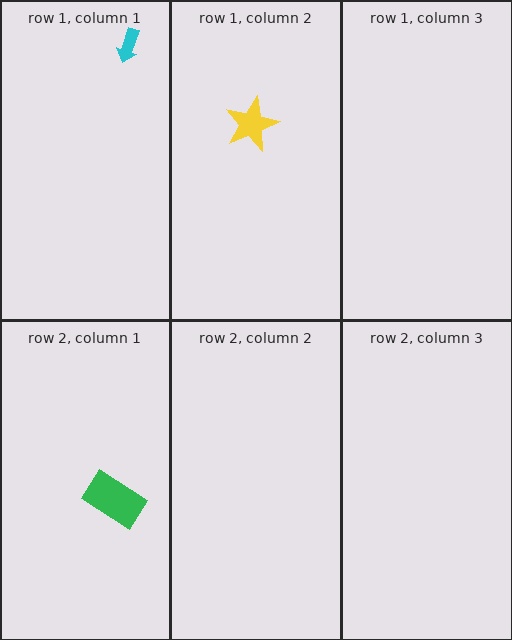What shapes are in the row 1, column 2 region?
The yellow star.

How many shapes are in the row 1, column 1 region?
1.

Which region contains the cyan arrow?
The row 1, column 1 region.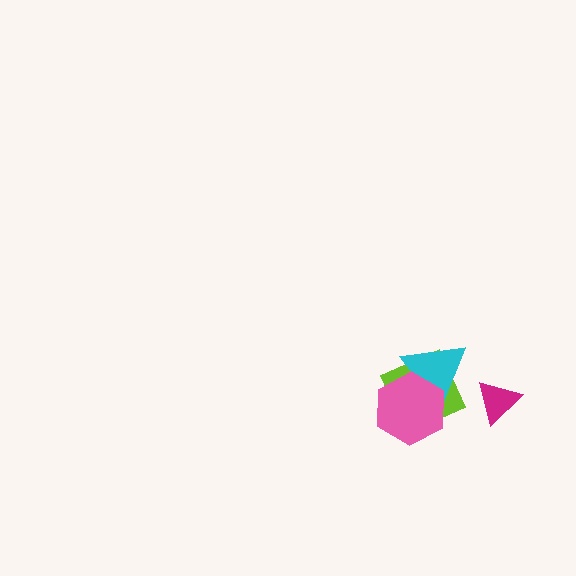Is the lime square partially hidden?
Yes, it is partially covered by another shape.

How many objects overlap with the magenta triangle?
0 objects overlap with the magenta triangle.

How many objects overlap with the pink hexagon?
2 objects overlap with the pink hexagon.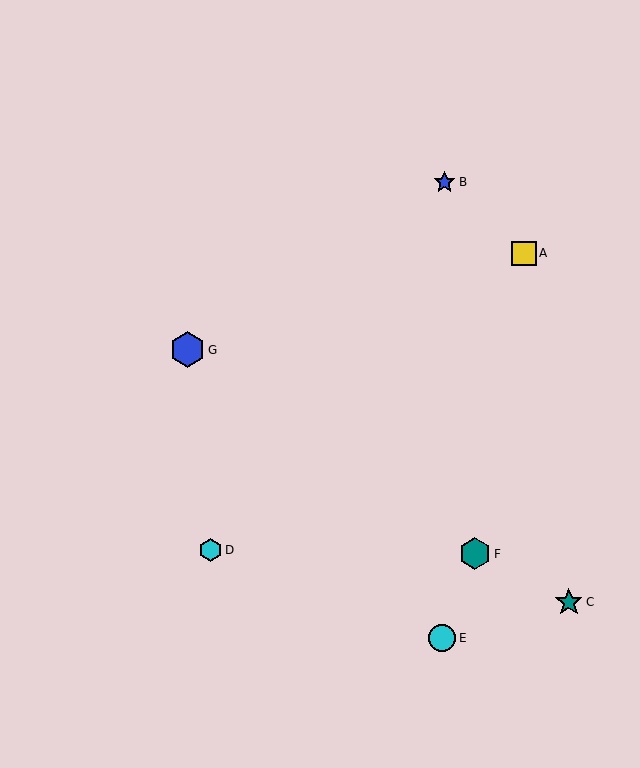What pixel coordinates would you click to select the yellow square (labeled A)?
Click at (524, 253) to select the yellow square A.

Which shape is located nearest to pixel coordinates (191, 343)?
The blue hexagon (labeled G) at (187, 350) is nearest to that location.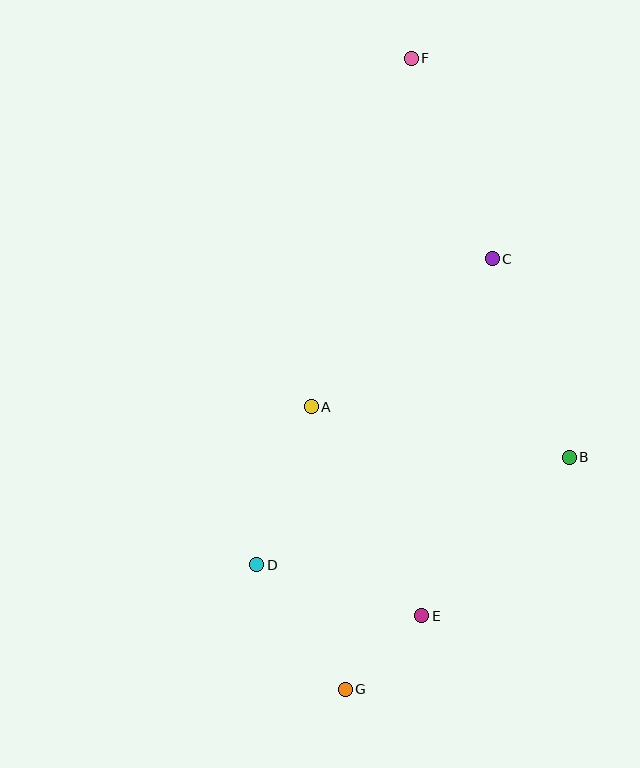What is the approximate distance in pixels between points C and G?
The distance between C and G is approximately 455 pixels.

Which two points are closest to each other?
Points E and G are closest to each other.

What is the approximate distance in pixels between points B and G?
The distance between B and G is approximately 323 pixels.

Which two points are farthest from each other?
Points F and G are farthest from each other.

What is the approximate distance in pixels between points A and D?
The distance between A and D is approximately 167 pixels.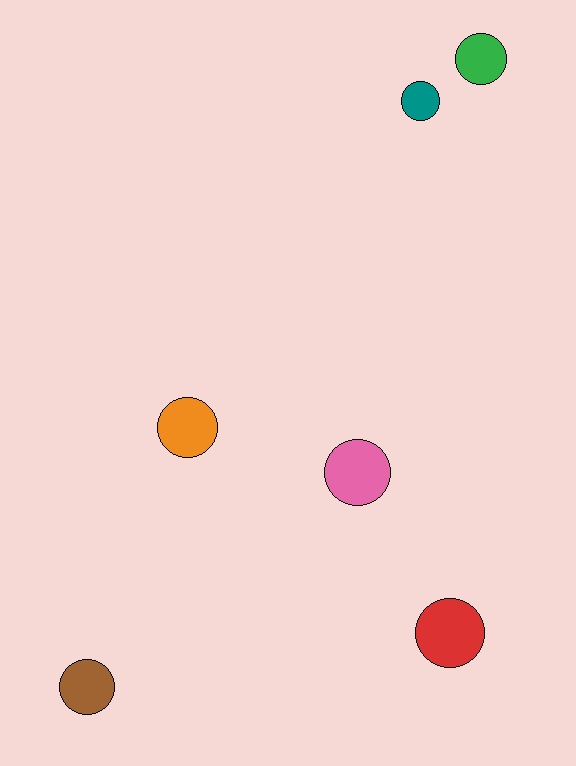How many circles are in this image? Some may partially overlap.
There are 6 circles.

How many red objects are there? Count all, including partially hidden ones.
There is 1 red object.